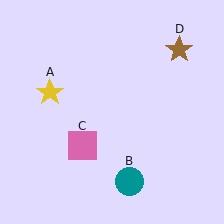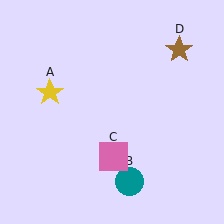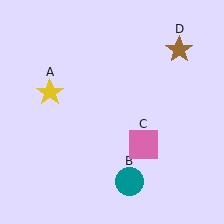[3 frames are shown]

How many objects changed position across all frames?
1 object changed position: pink square (object C).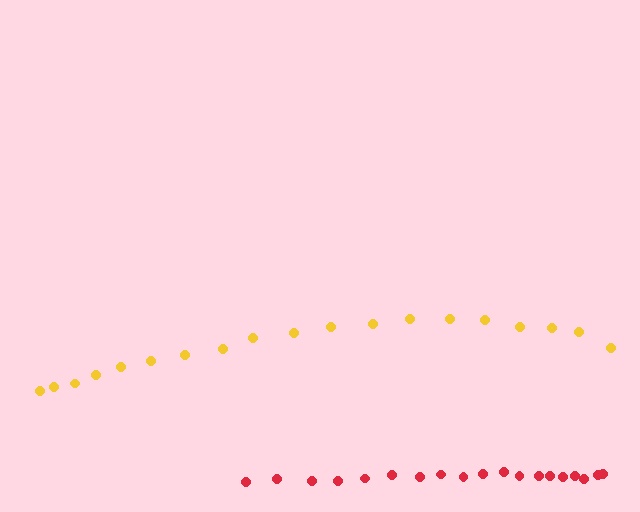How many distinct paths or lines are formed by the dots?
There are 2 distinct paths.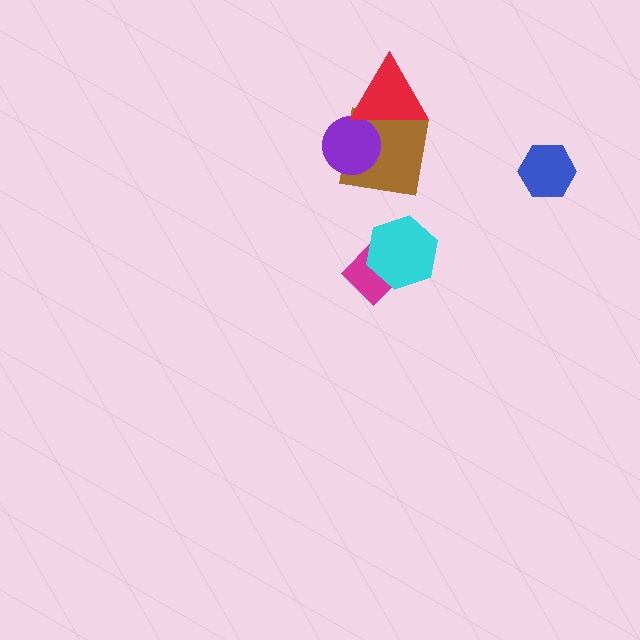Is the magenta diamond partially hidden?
Yes, it is partially covered by another shape.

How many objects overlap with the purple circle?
2 objects overlap with the purple circle.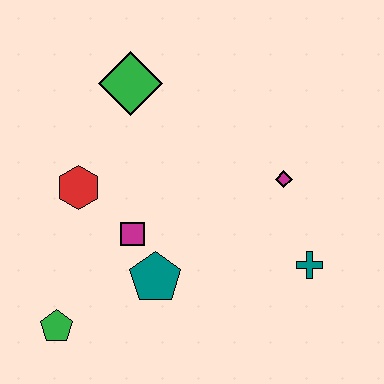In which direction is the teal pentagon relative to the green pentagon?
The teal pentagon is to the right of the green pentagon.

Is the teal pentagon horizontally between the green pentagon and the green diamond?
No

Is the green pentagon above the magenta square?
No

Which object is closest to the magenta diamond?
The teal cross is closest to the magenta diamond.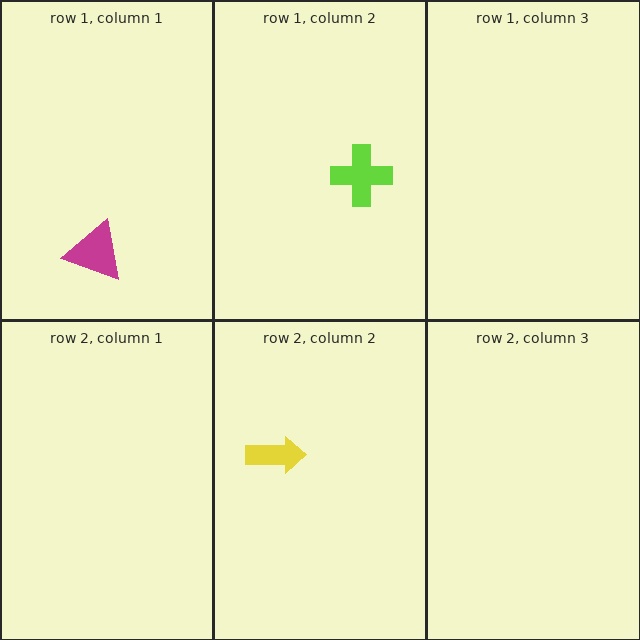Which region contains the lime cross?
The row 1, column 2 region.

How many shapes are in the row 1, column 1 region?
1.